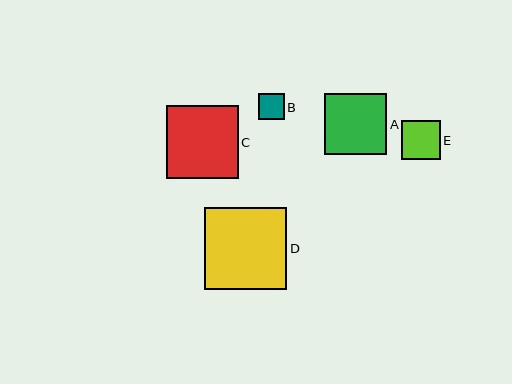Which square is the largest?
Square D is the largest with a size of approximately 82 pixels.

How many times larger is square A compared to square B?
Square A is approximately 2.4 times the size of square B.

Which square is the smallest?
Square B is the smallest with a size of approximately 26 pixels.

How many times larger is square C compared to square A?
Square C is approximately 1.2 times the size of square A.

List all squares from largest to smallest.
From largest to smallest: D, C, A, E, B.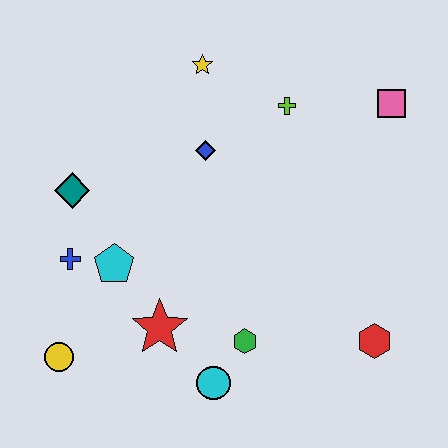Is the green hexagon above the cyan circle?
Yes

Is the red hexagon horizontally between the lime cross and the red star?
No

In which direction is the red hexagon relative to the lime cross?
The red hexagon is below the lime cross.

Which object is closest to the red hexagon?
The green hexagon is closest to the red hexagon.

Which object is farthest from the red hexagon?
The teal diamond is farthest from the red hexagon.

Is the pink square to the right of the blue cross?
Yes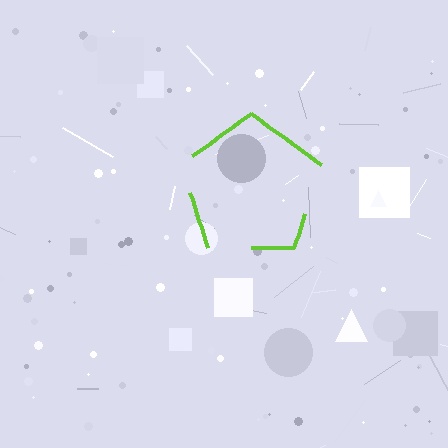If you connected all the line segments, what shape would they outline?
They would outline a pentagon.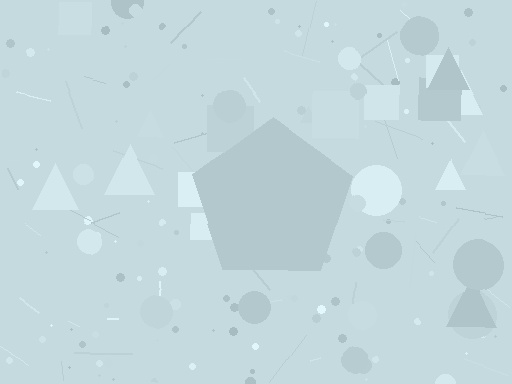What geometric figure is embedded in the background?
A pentagon is embedded in the background.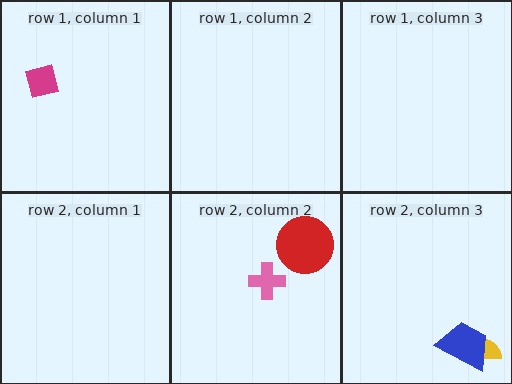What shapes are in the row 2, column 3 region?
The yellow semicircle, the blue trapezoid.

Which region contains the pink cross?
The row 2, column 2 region.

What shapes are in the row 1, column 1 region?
The magenta square.